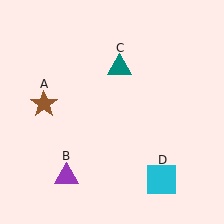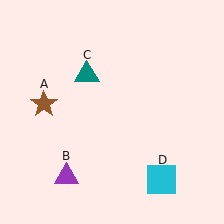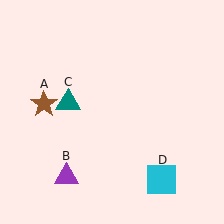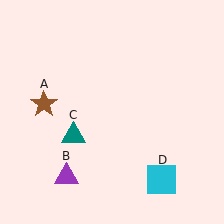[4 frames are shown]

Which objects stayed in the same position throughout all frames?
Brown star (object A) and purple triangle (object B) and cyan square (object D) remained stationary.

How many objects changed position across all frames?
1 object changed position: teal triangle (object C).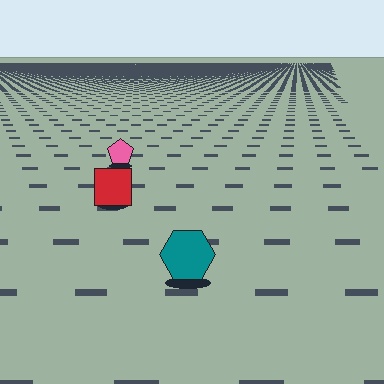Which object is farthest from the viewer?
The pink pentagon is farthest from the viewer. It appears smaller and the ground texture around it is denser.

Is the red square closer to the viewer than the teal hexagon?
No. The teal hexagon is closer — you can tell from the texture gradient: the ground texture is coarser near it.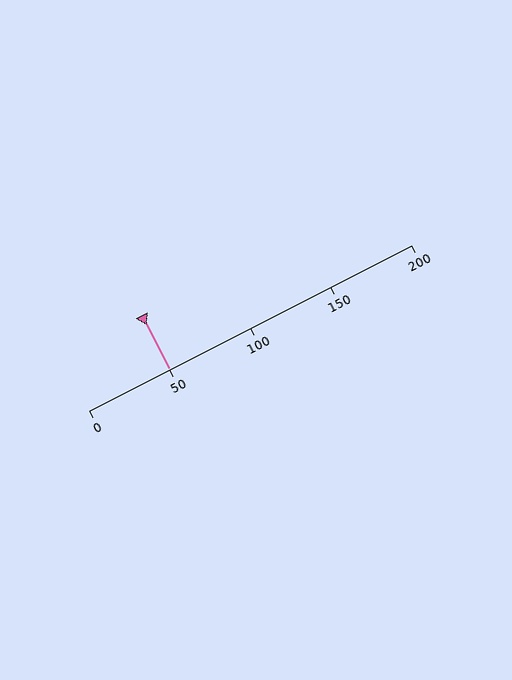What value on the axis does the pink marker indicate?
The marker indicates approximately 50.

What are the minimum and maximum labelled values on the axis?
The axis runs from 0 to 200.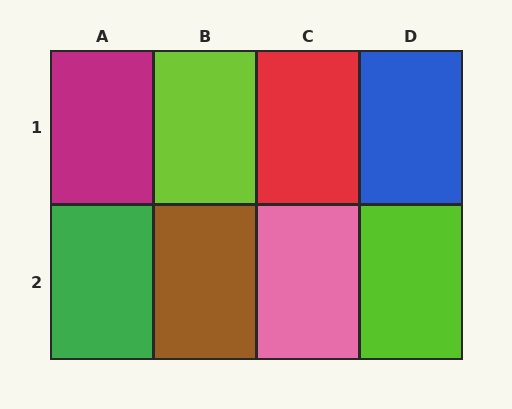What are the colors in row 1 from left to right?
Magenta, lime, red, blue.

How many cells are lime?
2 cells are lime.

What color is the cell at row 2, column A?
Green.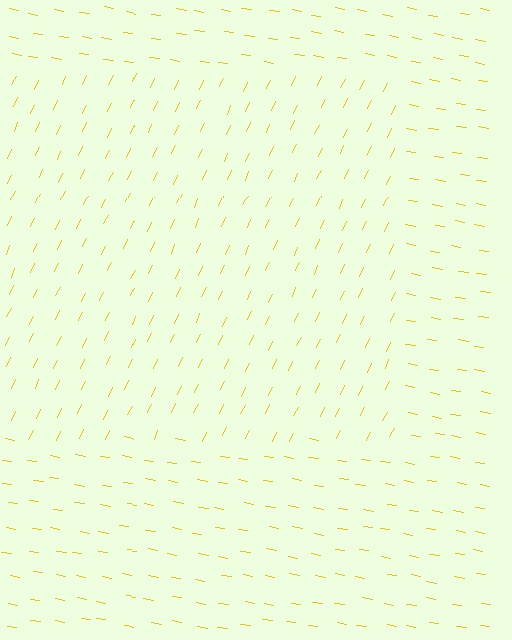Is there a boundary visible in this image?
Yes, there is a texture boundary formed by a change in line orientation.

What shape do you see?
I see a rectangle.